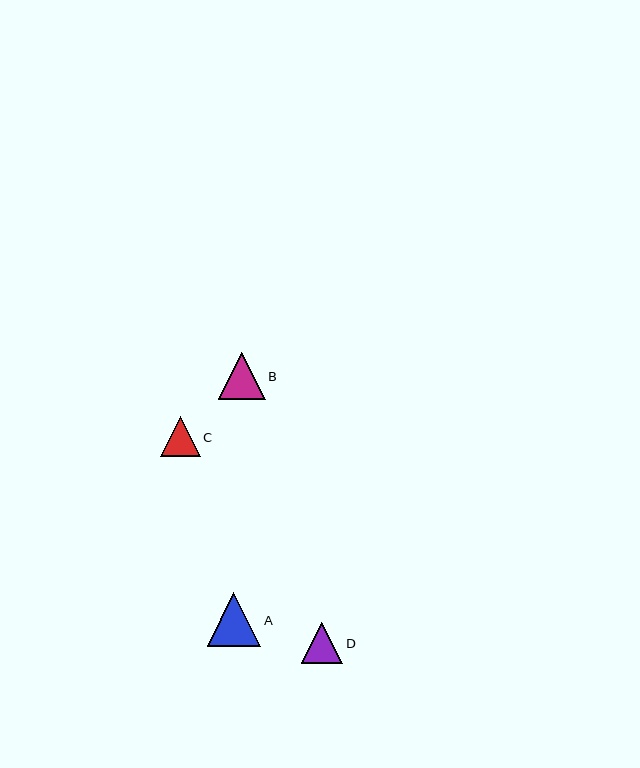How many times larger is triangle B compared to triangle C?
Triangle B is approximately 1.2 times the size of triangle C.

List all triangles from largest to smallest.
From largest to smallest: A, B, D, C.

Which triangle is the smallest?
Triangle C is the smallest with a size of approximately 40 pixels.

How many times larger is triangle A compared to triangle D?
Triangle A is approximately 1.3 times the size of triangle D.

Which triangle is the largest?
Triangle A is the largest with a size of approximately 54 pixels.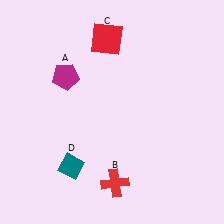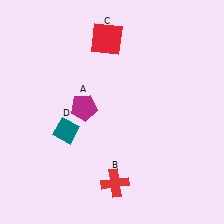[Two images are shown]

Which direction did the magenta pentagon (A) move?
The magenta pentagon (A) moved down.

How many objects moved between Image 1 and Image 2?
2 objects moved between the two images.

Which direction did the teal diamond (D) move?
The teal diamond (D) moved up.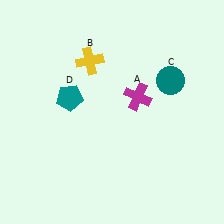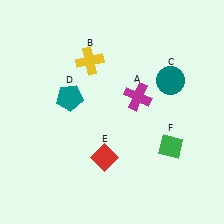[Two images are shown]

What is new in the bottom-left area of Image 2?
A red diamond (E) was added in the bottom-left area of Image 2.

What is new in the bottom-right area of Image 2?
A green diamond (F) was added in the bottom-right area of Image 2.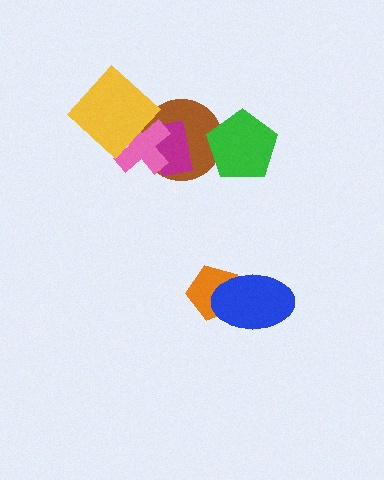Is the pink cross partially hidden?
Yes, it is partially covered by another shape.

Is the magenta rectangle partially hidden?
Yes, it is partially covered by another shape.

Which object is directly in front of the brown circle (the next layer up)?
The magenta rectangle is directly in front of the brown circle.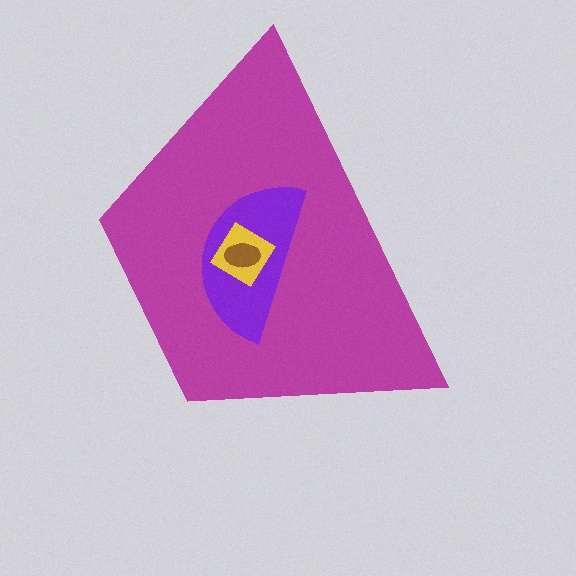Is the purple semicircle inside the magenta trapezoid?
Yes.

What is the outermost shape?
The magenta trapezoid.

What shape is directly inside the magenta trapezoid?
The purple semicircle.